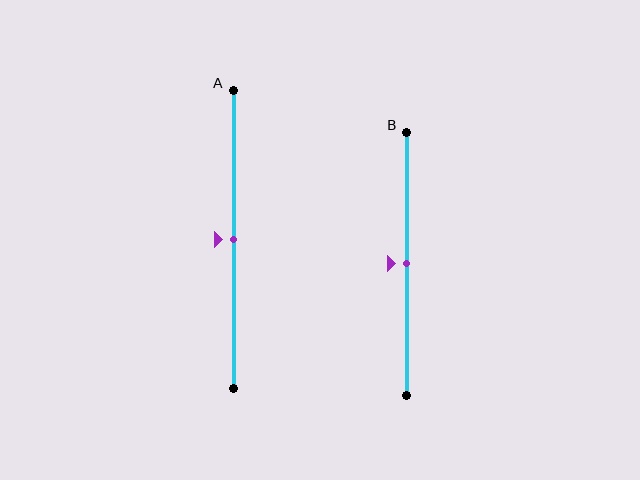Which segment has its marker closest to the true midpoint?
Segment A has its marker closest to the true midpoint.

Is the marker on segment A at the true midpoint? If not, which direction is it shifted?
Yes, the marker on segment A is at the true midpoint.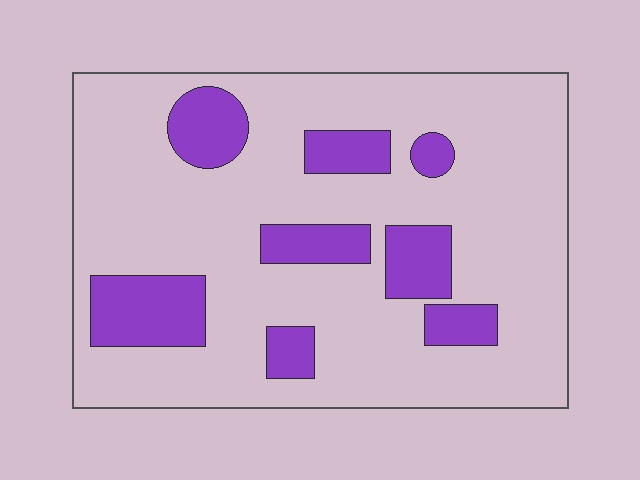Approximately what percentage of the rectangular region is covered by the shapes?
Approximately 20%.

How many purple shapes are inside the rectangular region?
8.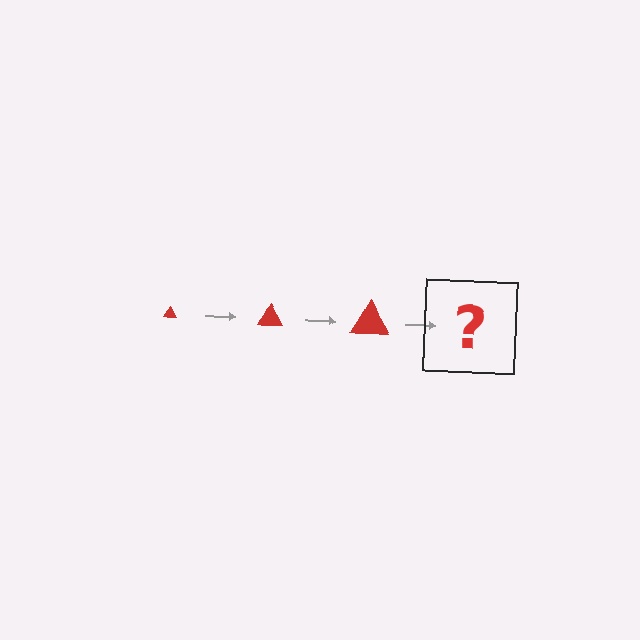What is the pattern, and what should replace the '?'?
The pattern is that the triangle gets progressively larger each step. The '?' should be a red triangle, larger than the previous one.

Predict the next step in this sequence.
The next step is a red triangle, larger than the previous one.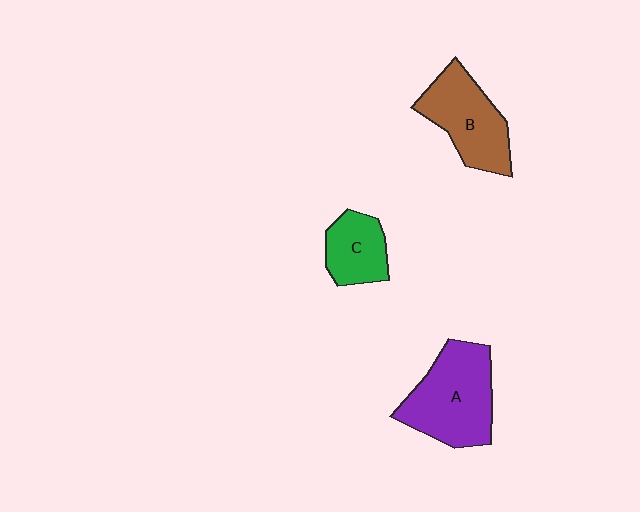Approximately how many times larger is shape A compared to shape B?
Approximately 1.2 times.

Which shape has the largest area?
Shape A (purple).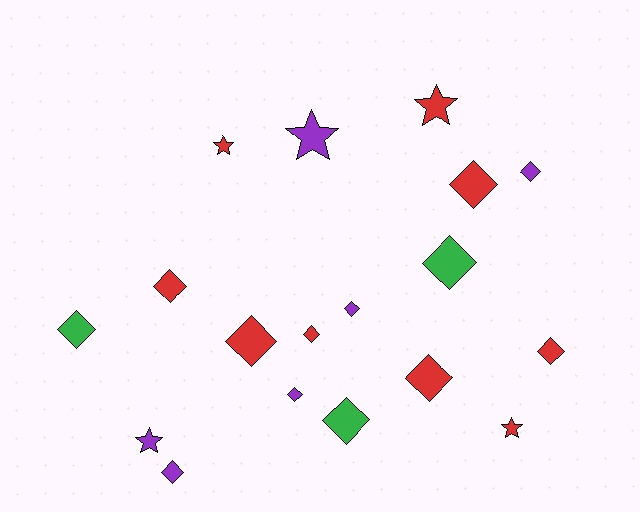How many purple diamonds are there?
There are 4 purple diamonds.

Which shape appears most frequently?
Diamond, with 13 objects.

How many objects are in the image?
There are 18 objects.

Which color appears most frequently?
Red, with 9 objects.